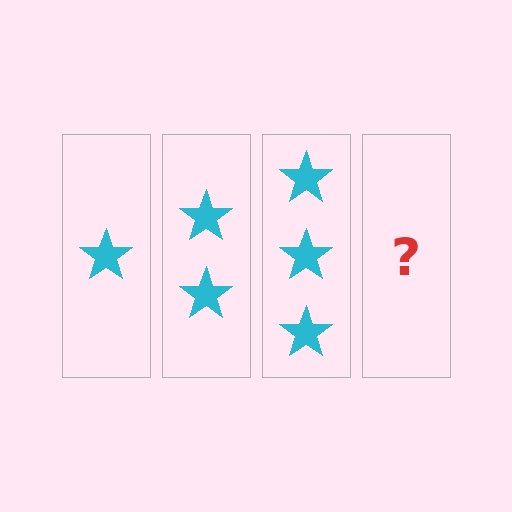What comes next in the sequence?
The next element should be 4 stars.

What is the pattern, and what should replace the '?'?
The pattern is that each step adds one more star. The '?' should be 4 stars.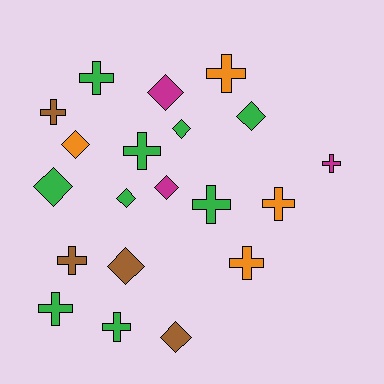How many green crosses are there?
There are 5 green crosses.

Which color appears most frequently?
Green, with 9 objects.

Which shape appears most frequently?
Cross, with 11 objects.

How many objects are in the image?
There are 20 objects.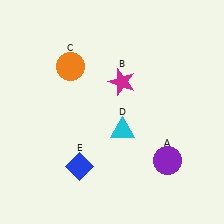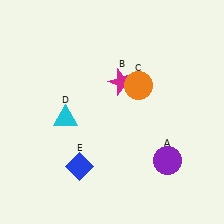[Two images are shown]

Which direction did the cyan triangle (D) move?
The cyan triangle (D) moved left.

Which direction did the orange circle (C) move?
The orange circle (C) moved right.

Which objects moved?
The objects that moved are: the orange circle (C), the cyan triangle (D).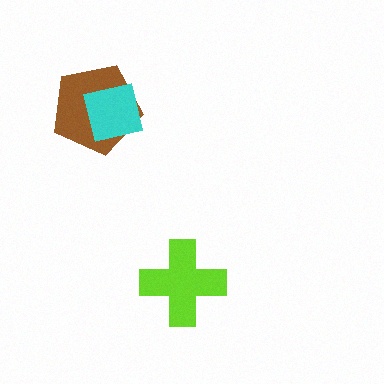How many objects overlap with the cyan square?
1 object overlaps with the cyan square.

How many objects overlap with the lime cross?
0 objects overlap with the lime cross.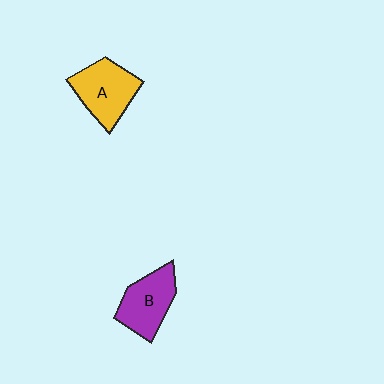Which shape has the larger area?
Shape A (yellow).